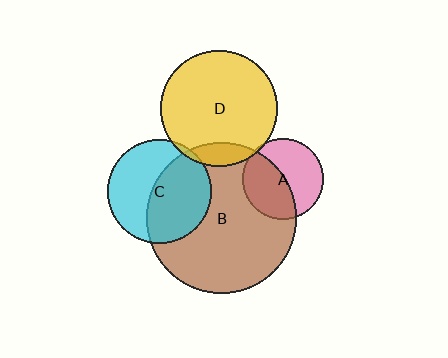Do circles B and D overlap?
Yes.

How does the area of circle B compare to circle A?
Approximately 3.4 times.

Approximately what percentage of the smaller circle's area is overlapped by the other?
Approximately 10%.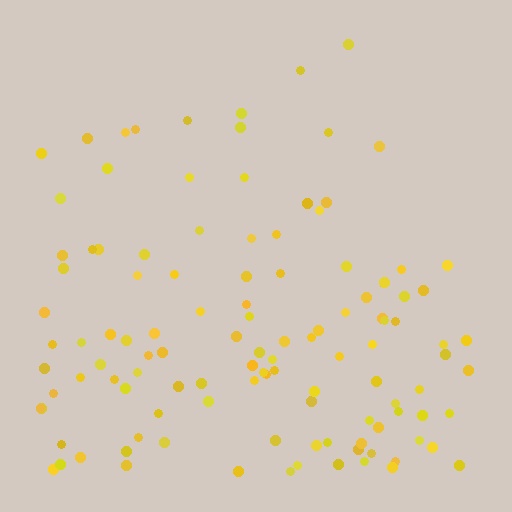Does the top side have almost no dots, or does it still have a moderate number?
Still a moderate number, just noticeably fewer than the bottom.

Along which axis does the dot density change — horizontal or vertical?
Vertical.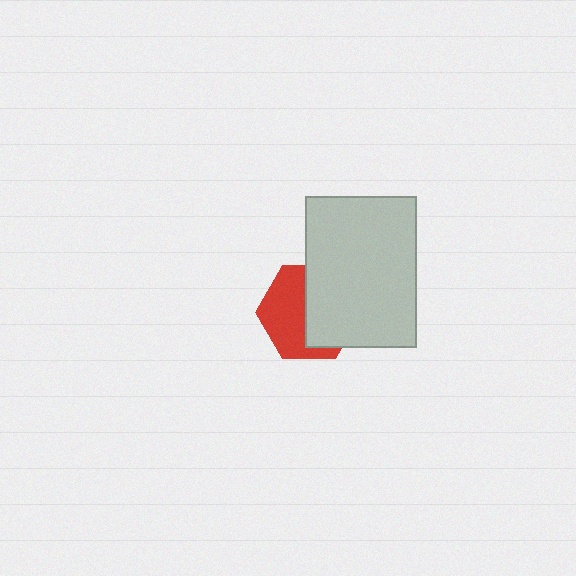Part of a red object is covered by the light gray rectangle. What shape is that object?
It is a hexagon.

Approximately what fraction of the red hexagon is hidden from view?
Roughly 49% of the red hexagon is hidden behind the light gray rectangle.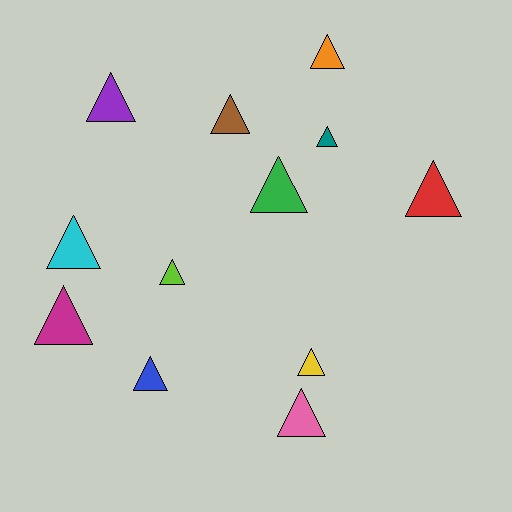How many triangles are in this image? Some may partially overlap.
There are 12 triangles.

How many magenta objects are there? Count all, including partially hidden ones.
There is 1 magenta object.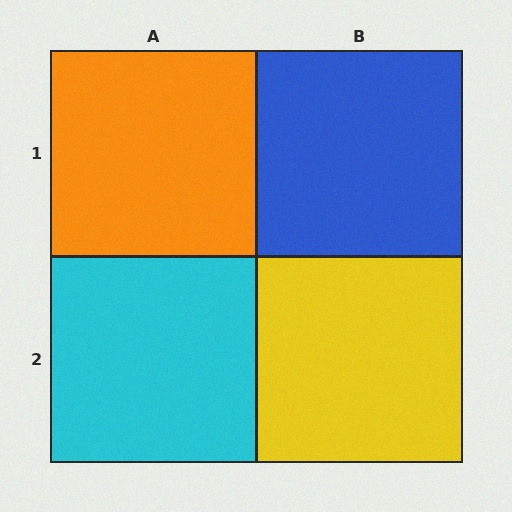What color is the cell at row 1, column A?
Orange.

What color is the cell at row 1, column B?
Blue.